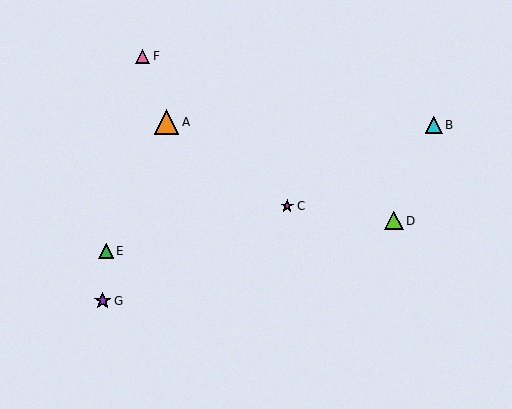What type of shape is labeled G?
Shape G is a purple star.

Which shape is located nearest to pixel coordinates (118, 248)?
The green triangle (labeled E) at (106, 251) is nearest to that location.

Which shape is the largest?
The orange triangle (labeled A) is the largest.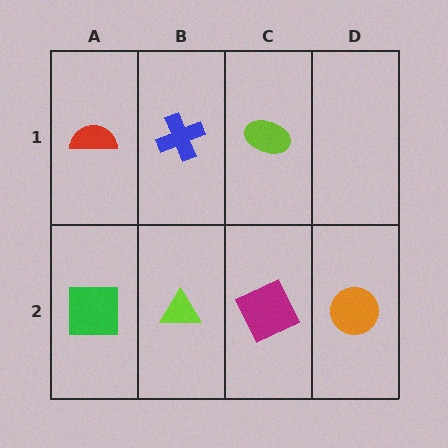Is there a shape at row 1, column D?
No, that cell is empty.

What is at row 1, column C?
A lime ellipse.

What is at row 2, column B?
A lime triangle.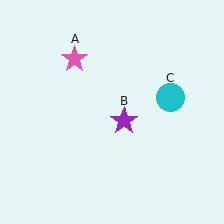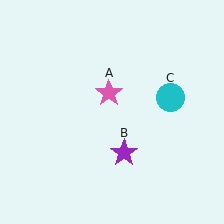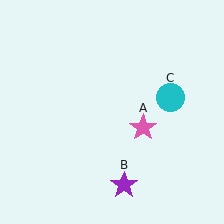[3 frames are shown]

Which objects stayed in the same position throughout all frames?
Cyan circle (object C) remained stationary.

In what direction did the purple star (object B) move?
The purple star (object B) moved down.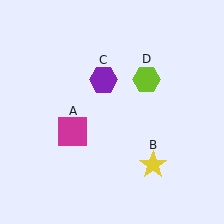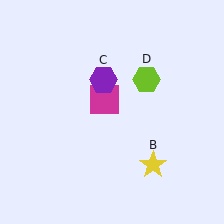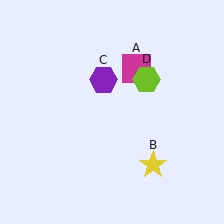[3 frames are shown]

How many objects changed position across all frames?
1 object changed position: magenta square (object A).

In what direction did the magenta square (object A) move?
The magenta square (object A) moved up and to the right.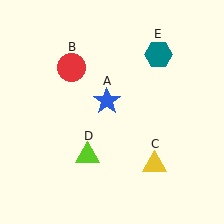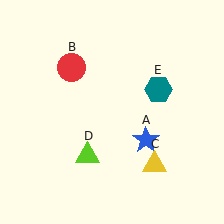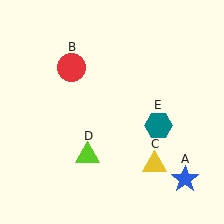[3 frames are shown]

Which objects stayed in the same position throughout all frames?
Red circle (object B) and yellow triangle (object C) and lime triangle (object D) remained stationary.